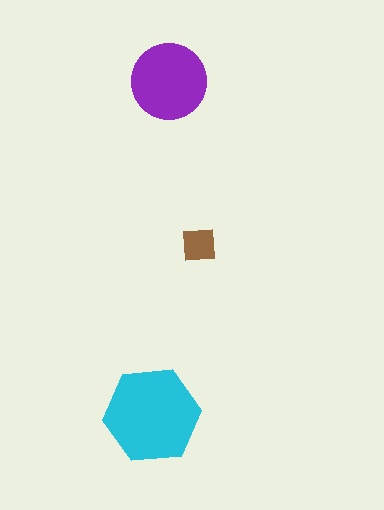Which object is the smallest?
The brown square.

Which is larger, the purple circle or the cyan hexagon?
The cyan hexagon.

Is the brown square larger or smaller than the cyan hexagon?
Smaller.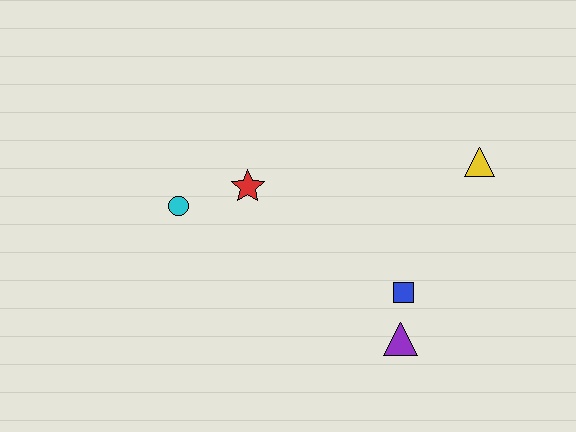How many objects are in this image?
There are 5 objects.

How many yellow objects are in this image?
There is 1 yellow object.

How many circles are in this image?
There is 1 circle.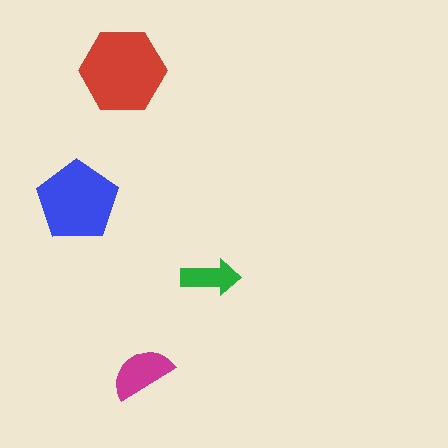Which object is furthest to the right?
The green arrow is rightmost.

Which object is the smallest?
The green arrow.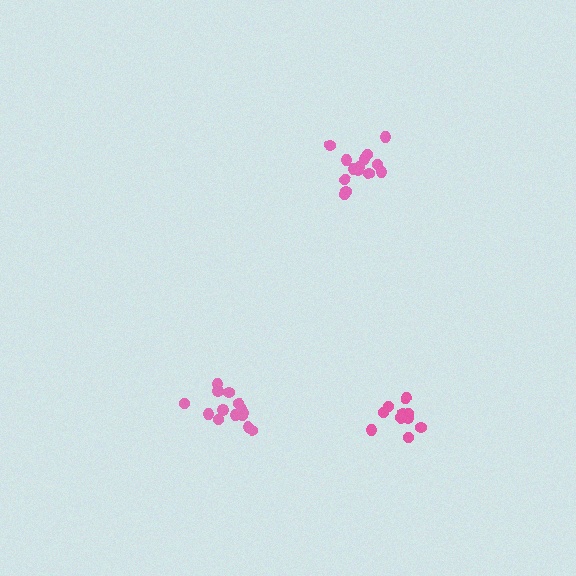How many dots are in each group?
Group 1: 14 dots, Group 2: 14 dots, Group 3: 10 dots (38 total).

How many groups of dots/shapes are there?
There are 3 groups.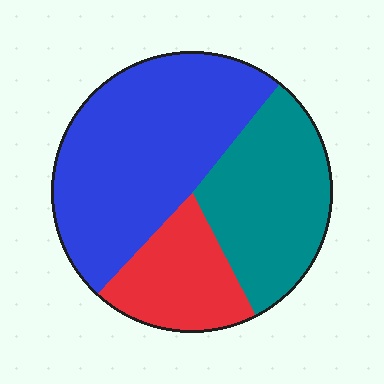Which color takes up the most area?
Blue, at roughly 50%.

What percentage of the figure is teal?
Teal covers about 30% of the figure.